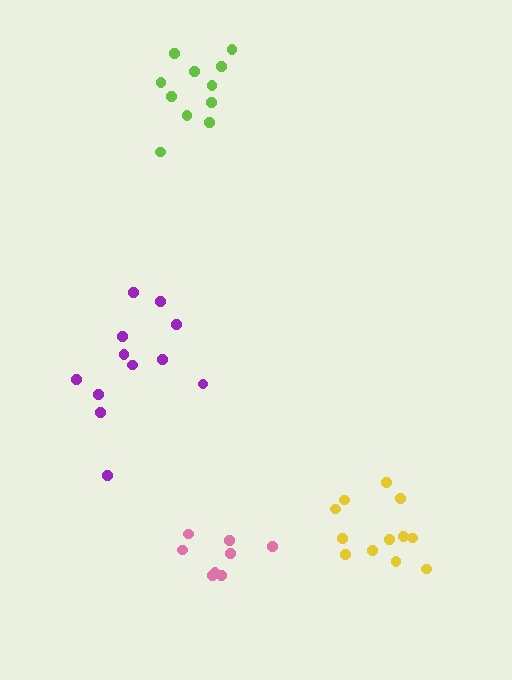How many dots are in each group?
Group 1: 12 dots, Group 2: 8 dots, Group 3: 12 dots, Group 4: 11 dots (43 total).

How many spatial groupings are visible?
There are 4 spatial groupings.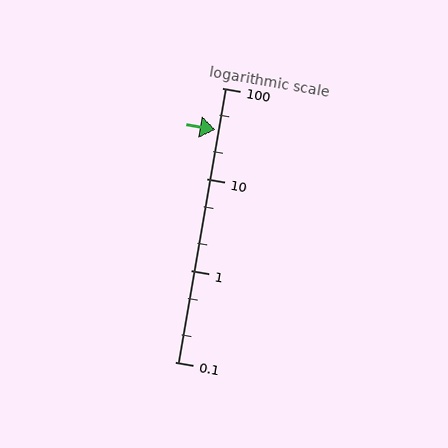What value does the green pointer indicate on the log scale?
The pointer indicates approximately 35.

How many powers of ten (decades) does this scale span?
The scale spans 3 decades, from 0.1 to 100.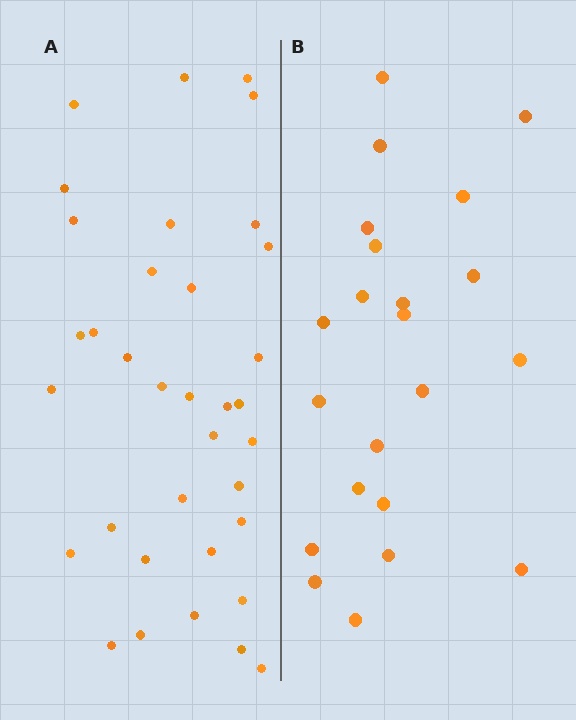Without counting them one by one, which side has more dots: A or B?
Region A (the left region) has more dots.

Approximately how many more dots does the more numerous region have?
Region A has approximately 15 more dots than region B.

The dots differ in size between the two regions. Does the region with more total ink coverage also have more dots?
No. Region B has more total ink coverage because its dots are larger, but region A actually contains more individual dots. Total area can be misleading — the number of items is what matters here.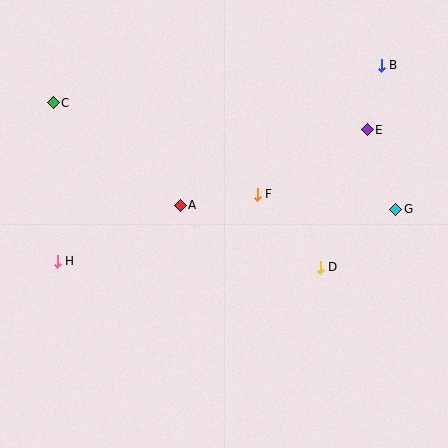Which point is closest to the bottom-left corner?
Point H is closest to the bottom-left corner.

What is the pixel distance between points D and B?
The distance between D and B is 211 pixels.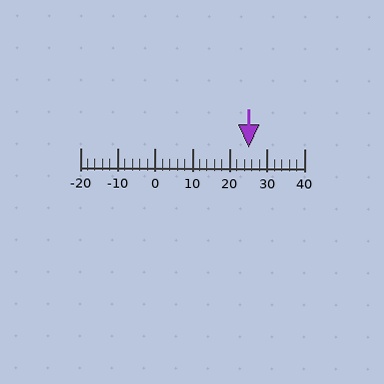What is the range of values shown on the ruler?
The ruler shows values from -20 to 40.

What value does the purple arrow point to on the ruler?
The purple arrow points to approximately 25.